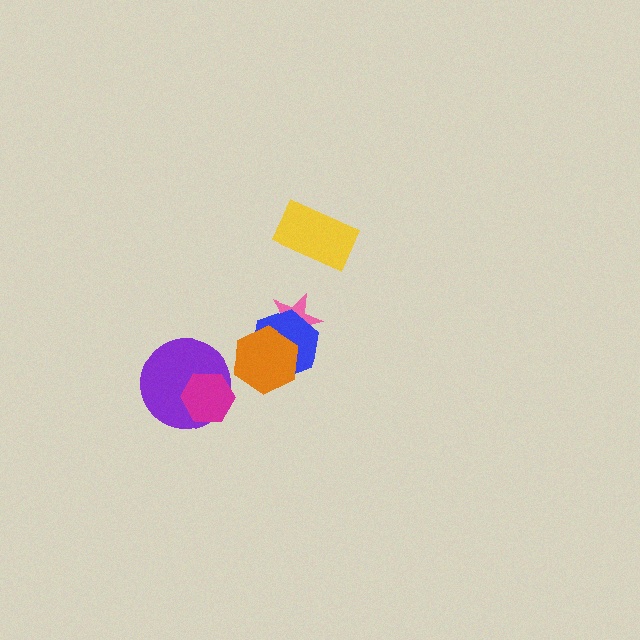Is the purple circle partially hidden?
Yes, it is partially covered by another shape.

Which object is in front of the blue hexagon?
The orange hexagon is in front of the blue hexagon.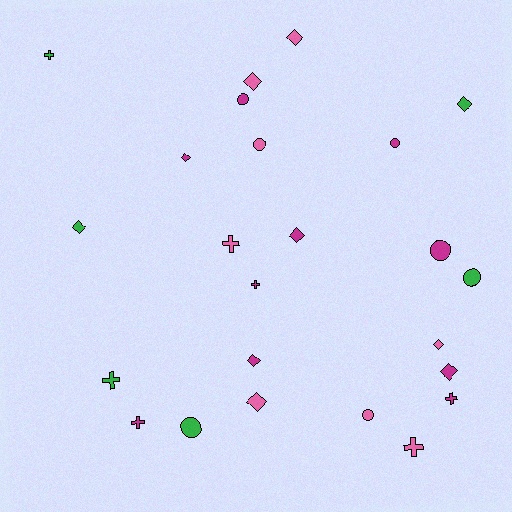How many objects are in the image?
There are 24 objects.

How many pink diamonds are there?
There are 4 pink diamonds.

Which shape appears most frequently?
Diamond, with 10 objects.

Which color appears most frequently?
Magenta, with 10 objects.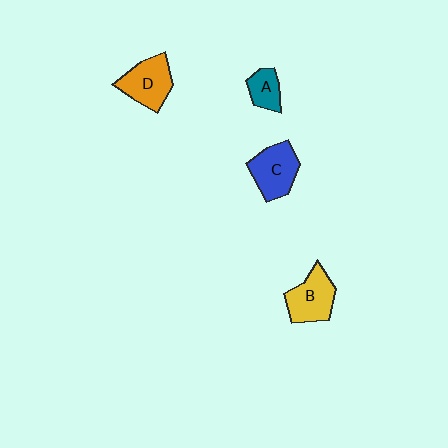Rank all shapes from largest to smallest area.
From largest to smallest: D (orange), C (blue), B (yellow), A (teal).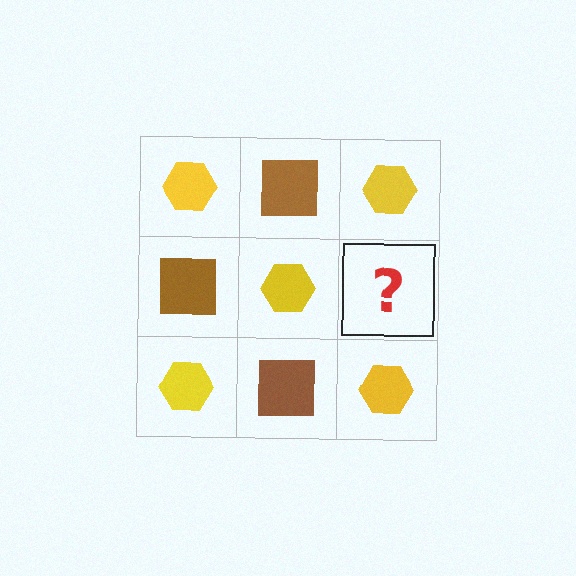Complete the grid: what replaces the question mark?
The question mark should be replaced with a brown square.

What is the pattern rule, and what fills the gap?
The rule is that it alternates yellow hexagon and brown square in a checkerboard pattern. The gap should be filled with a brown square.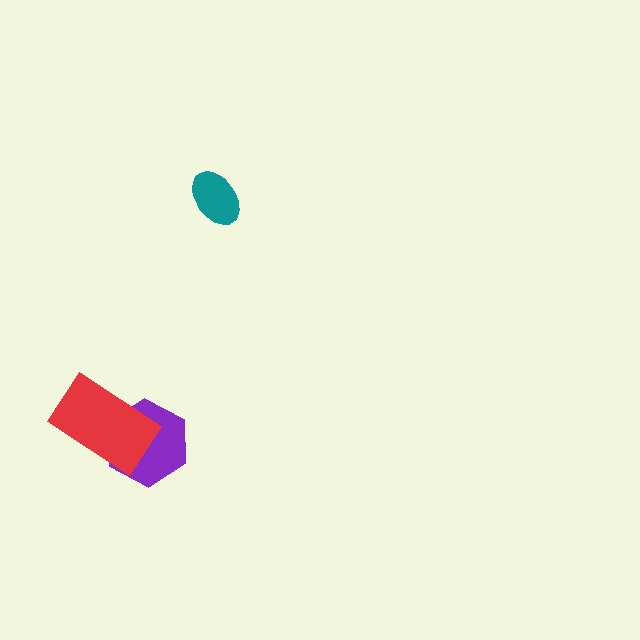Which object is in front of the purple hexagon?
The red rectangle is in front of the purple hexagon.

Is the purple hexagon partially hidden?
Yes, it is partially covered by another shape.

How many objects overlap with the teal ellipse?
0 objects overlap with the teal ellipse.